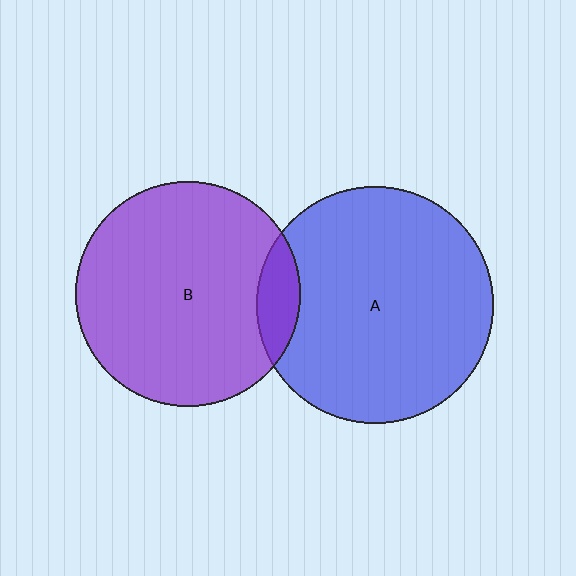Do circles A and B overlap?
Yes.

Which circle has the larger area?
Circle A (blue).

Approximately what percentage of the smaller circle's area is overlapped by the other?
Approximately 10%.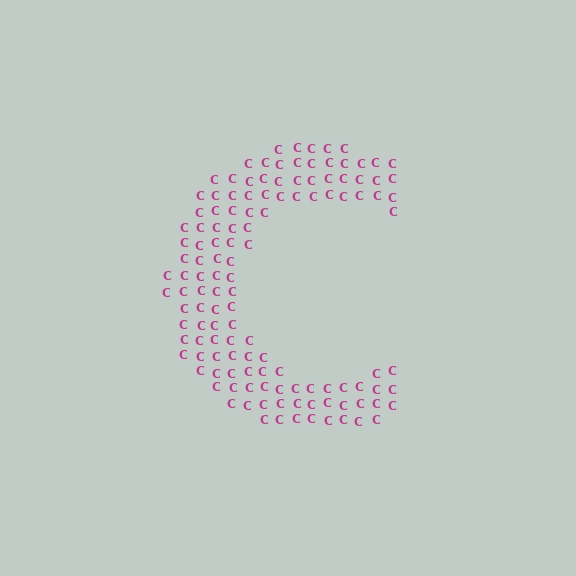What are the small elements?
The small elements are letter C's.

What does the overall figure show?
The overall figure shows the letter C.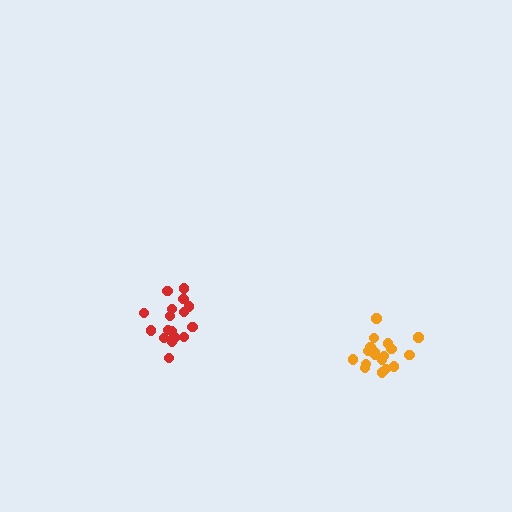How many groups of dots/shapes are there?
There are 2 groups.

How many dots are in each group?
Group 1: 18 dots, Group 2: 17 dots (35 total).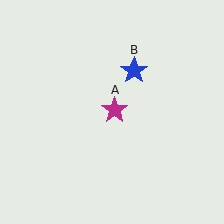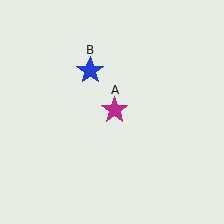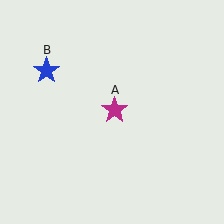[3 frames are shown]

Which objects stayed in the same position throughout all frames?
Magenta star (object A) remained stationary.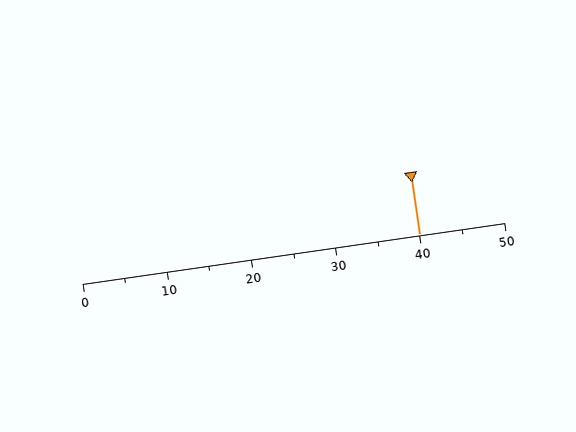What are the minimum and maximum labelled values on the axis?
The axis runs from 0 to 50.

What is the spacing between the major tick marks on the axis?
The major ticks are spaced 10 apart.